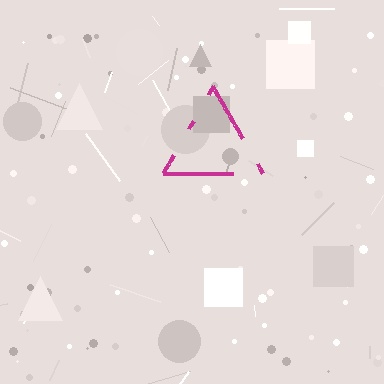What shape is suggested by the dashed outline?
The dashed outline suggests a triangle.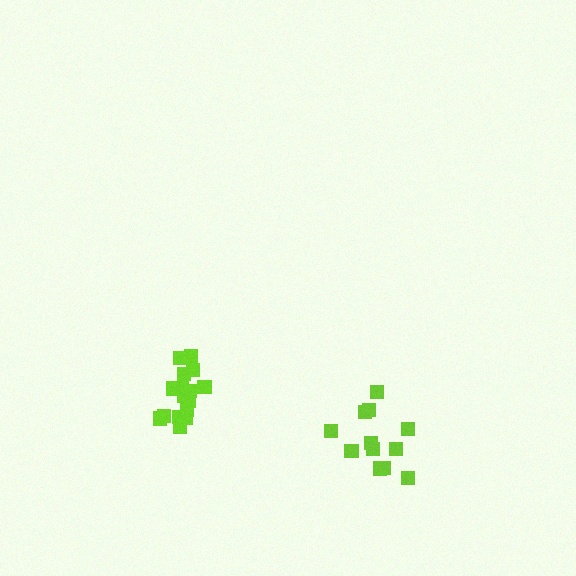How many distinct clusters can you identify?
There are 2 distinct clusters.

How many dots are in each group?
Group 1: 17 dots, Group 2: 12 dots (29 total).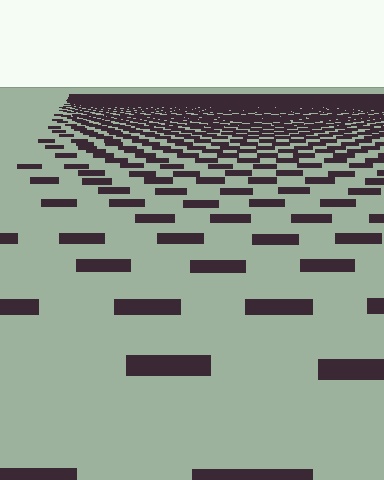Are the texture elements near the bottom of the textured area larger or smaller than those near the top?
Larger. Near the bottom, elements are closer to the viewer and appear at a bigger on-screen size.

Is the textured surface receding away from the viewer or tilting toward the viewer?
The surface is receding away from the viewer. Texture elements get smaller and denser toward the top.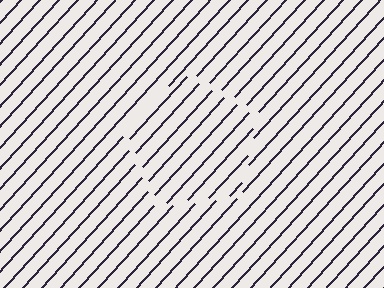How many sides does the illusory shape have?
5 sides — the line-ends trace a pentagon.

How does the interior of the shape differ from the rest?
The interior of the shape contains the same grating, shifted by half a period — the contour is defined by the phase discontinuity where line-ends from the inner and outer gratings abut.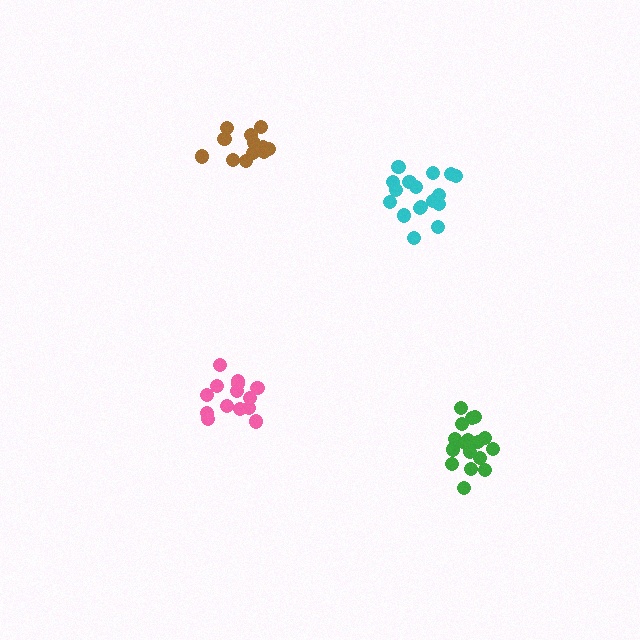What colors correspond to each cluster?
The clusters are colored: pink, brown, green, cyan.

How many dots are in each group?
Group 1: 14 dots, Group 2: 12 dots, Group 3: 17 dots, Group 4: 17 dots (60 total).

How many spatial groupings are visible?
There are 4 spatial groupings.